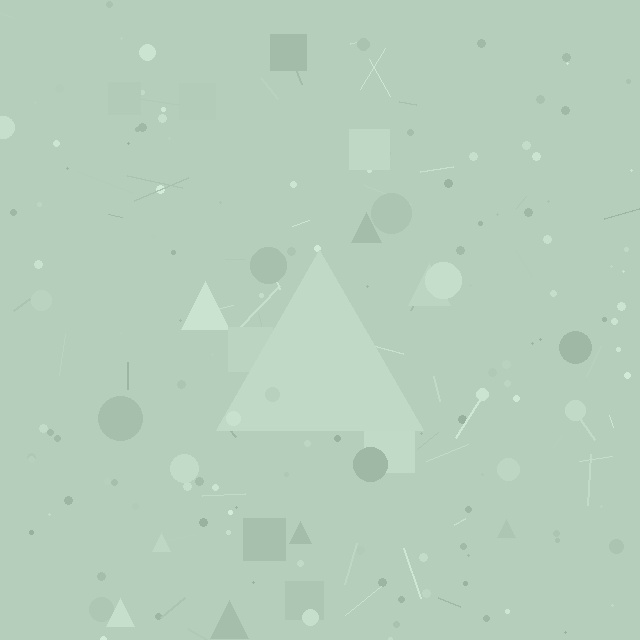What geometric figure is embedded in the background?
A triangle is embedded in the background.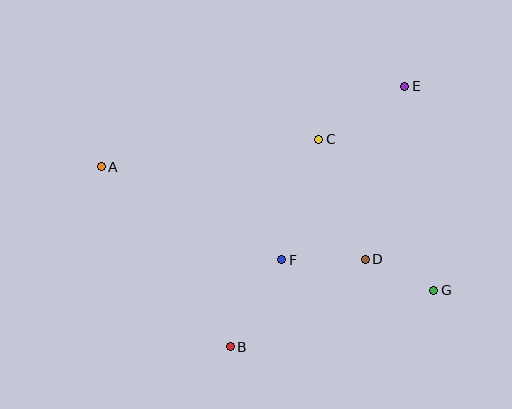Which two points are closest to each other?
Points D and G are closest to each other.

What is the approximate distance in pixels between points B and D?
The distance between B and D is approximately 161 pixels.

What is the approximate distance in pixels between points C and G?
The distance between C and G is approximately 190 pixels.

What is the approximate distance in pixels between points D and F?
The distance between D and F is approximately 84 pixels.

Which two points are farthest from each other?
Points A and G are farthest from each other.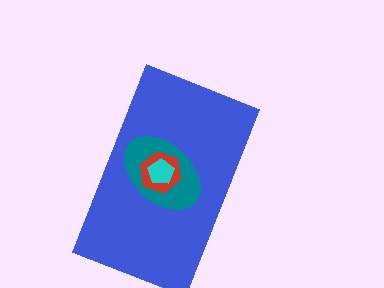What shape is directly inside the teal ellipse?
The red hexagon.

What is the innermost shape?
The cyan pentagon.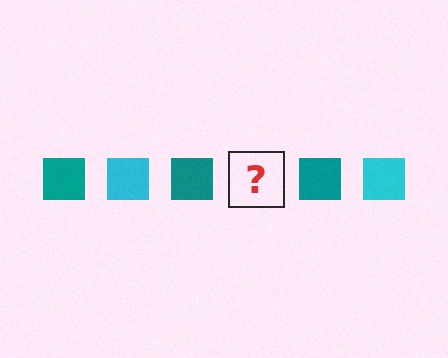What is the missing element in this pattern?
The missing element is a cyan square.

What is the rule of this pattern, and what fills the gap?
The rule is that the pattern cycles through teal, cyan squares. The gap should be filled with a cyan square.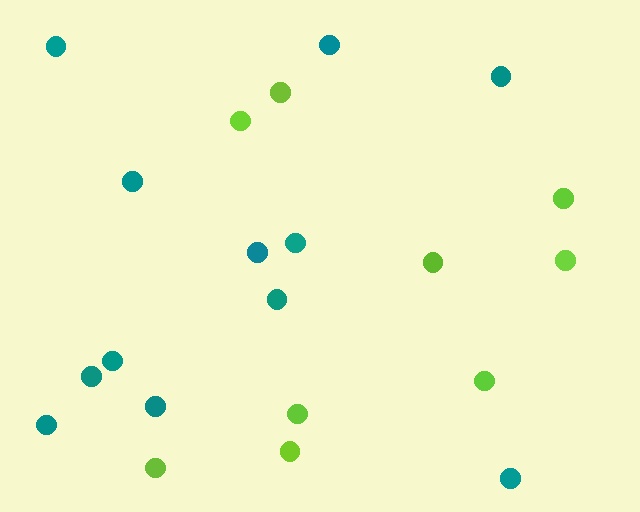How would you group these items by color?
There are 2 groups: one group of teal circles (12) and one group of lime circles (9).